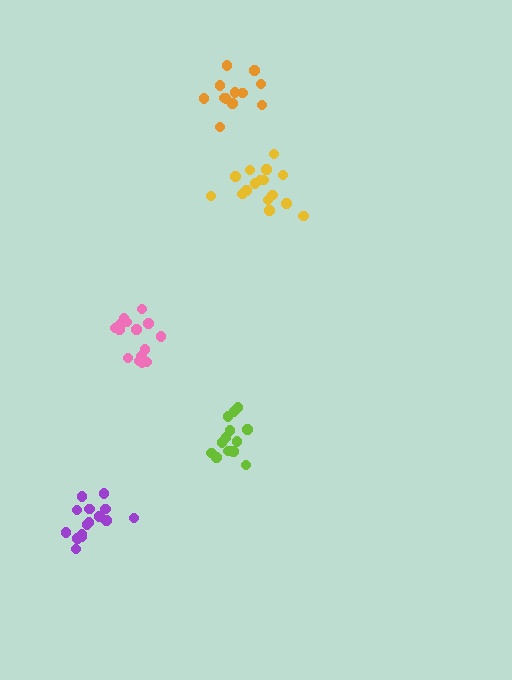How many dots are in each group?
Group 1: 12 dots, Group 2: 13 dots, Group 3: 16 dots, Group 4: 15 dots, Group 5: 15 dots (71 total).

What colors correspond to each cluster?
The clusters are colored: orange, lime, yellow, pink, purple.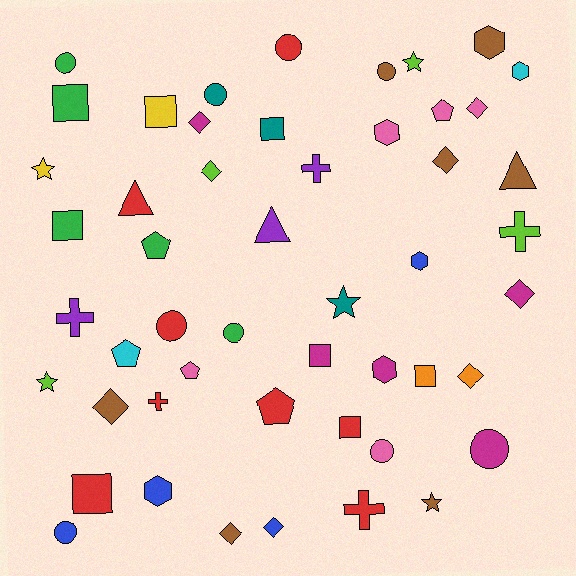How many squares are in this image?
There are 8 squares.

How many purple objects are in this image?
There are 3 purple objects.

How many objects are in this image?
There are 50 objects.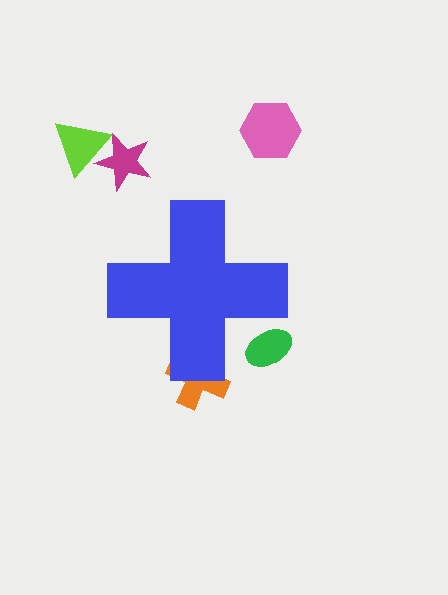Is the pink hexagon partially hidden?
No, the pink hexagon is fully visible.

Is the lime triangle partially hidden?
No, the lime triangle is fully visible.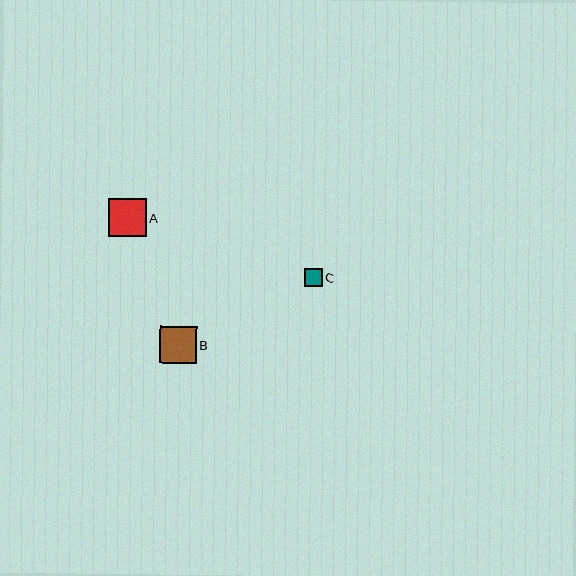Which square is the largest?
Square A is the largest with a size of approximately 38 pixels.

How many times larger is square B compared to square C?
Square B is approximately 2.1 times the size of square C.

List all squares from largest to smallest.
From largest to smallest: A, B, C.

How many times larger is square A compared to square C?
Square A is approximately 2.2 times the size of square C.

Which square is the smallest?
Square C is the smallest with a size of approximately 17 pixels.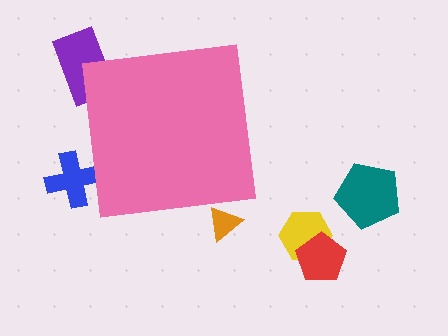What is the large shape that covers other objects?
A pink square.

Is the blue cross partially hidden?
Yes, the blue cross is partially hidden behind the pink square.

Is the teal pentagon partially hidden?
No, the teal pentagon is fully visible.